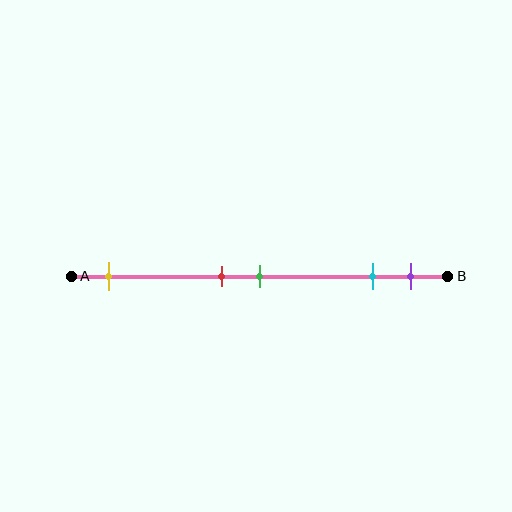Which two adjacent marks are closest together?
The red and green marks are the closest adjacent pair.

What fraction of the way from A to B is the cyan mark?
The cyan mark is approximately 80% (0.8) of the way from A to B.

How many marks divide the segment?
There are 5 marks dividing the segment.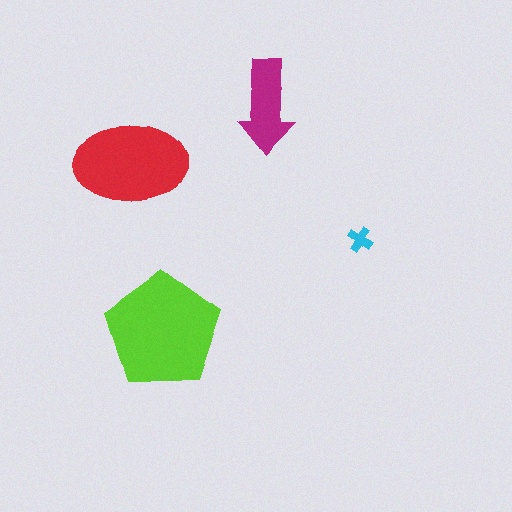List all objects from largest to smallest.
The lime pentagon, the red ellipse, the magenta arrow, the cyan cross.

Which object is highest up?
The magenta arrow is topmost.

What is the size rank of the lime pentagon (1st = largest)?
1st.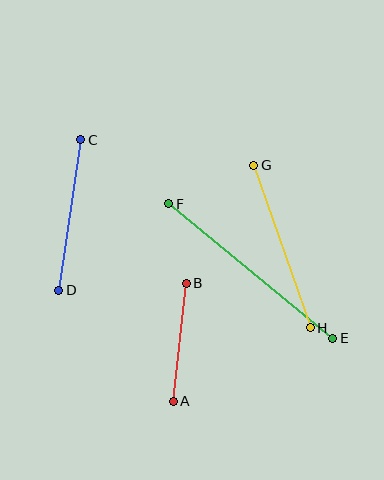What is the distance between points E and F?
The distance is approximately 212 pixels.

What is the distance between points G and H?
The distance is approximately 172 pixels.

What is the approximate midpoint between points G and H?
The midpoint is at approximately (282, 246) pixels.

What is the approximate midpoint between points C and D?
The midpoint is at approximately (70, 215) pixels.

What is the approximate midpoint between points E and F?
The midpoint is at approximately (251, 271) pixels.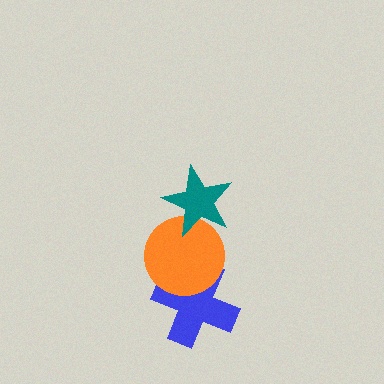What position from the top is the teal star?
The teal star is 1st from the top.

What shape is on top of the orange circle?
The teal star is on top of the orange circle.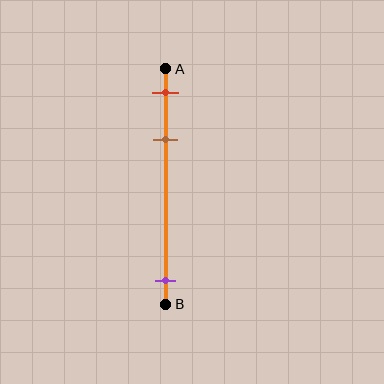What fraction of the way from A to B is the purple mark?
The purple mark is approximately 90% (0.9) of the way from A to B.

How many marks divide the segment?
There are 3 marks dividing the segment.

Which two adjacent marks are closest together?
The red and brown marks are the closest adjacent pair.